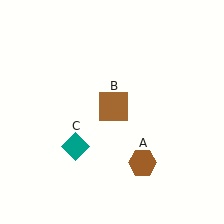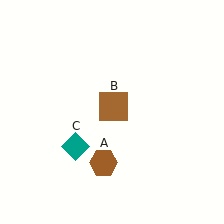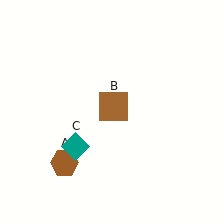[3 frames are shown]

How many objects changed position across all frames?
1 object changed position: brown hexagon (object A).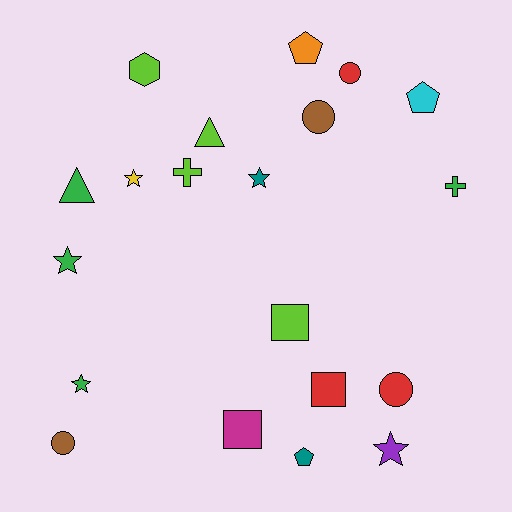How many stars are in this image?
There are 5 stars.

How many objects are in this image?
There are 20 objects.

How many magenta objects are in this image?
There is 1 magenta object.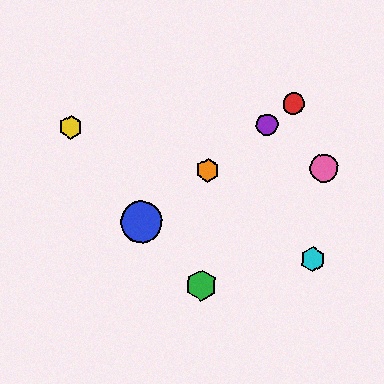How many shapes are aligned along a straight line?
4 shapes (the red circle, the blue circle, the purple circle, the orange hexagon) are aligned along a straight line.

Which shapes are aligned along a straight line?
The red circle, the blue circle, the purple circle, the orange hexagon are aligned along a straight line.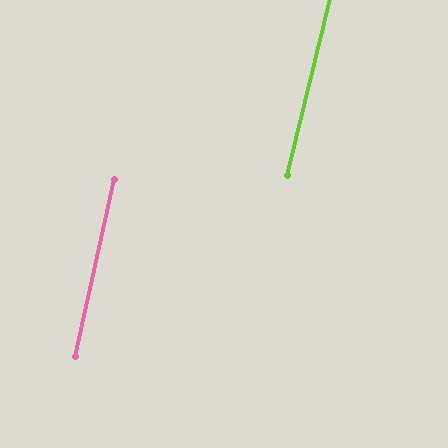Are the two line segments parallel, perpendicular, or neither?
Parallel — their directions differ by only 1.1°.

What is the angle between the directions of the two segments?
Approximately 1 degree.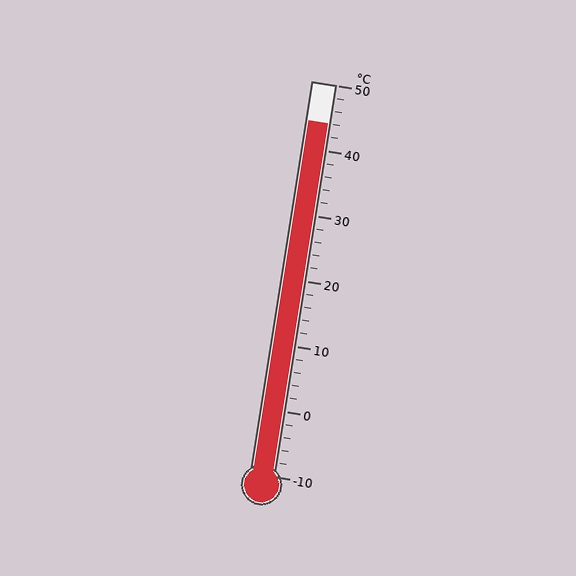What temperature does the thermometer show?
The thermometer shows approximately 44°C.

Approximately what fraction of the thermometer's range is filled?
The thermometer is filled to approximately 90% of its range.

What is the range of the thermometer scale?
The thermometer scale ranges from -10°C to 50°C.